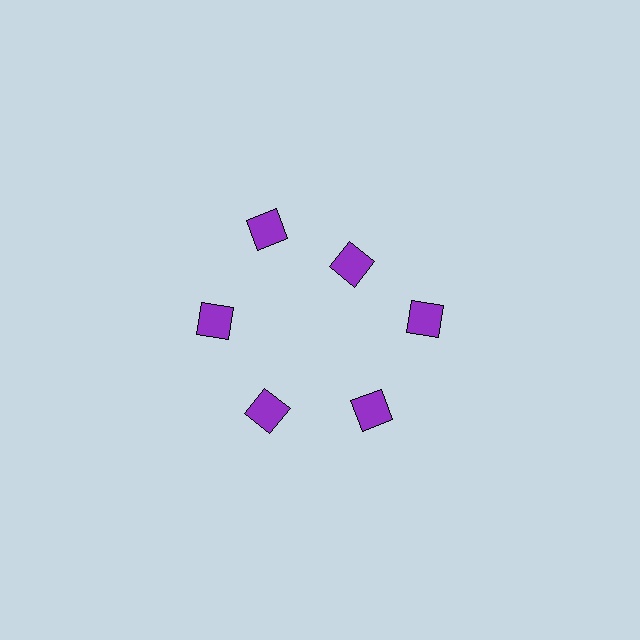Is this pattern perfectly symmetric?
No. The 6 purple diamonds are arranged in a ring, but one element near the 1 o'clock position is pulled inward toward the center, breaking the 6-fold rotational symmetry.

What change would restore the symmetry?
The symmetry would be restored by moving it outward, back onto the ring so that all 6 diamonds sit at equal angles and equal distance from the center.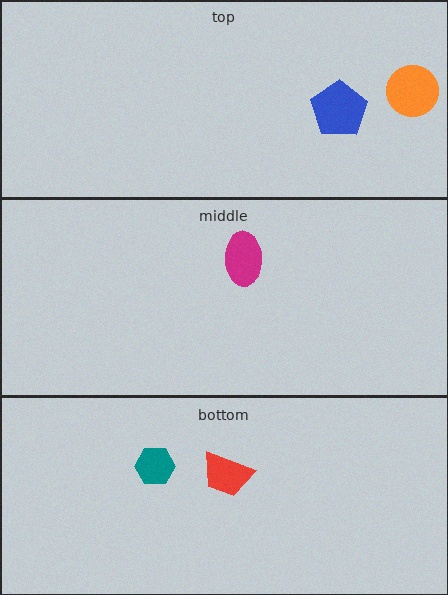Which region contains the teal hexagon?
The bottom region.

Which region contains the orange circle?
The top region.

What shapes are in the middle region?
The magenta ellipse.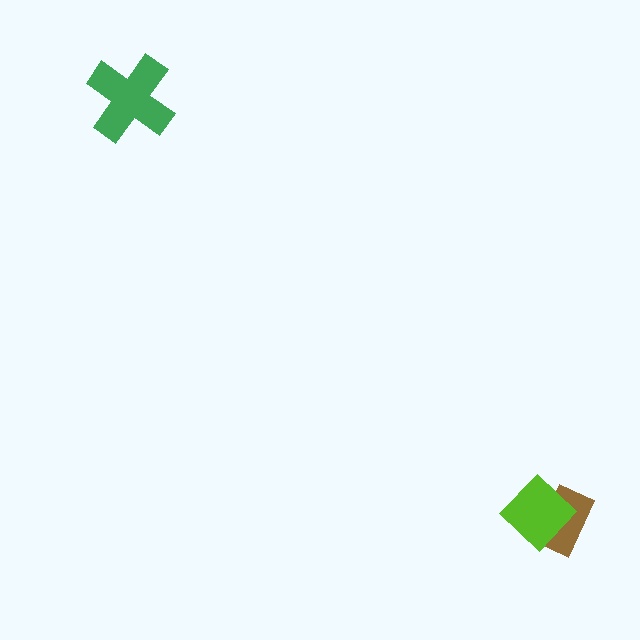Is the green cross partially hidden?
No, no other shape covers it.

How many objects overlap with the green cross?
0 objects overlap with the green cross.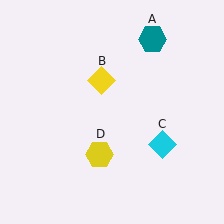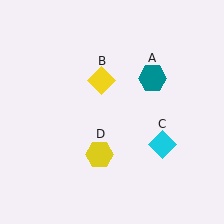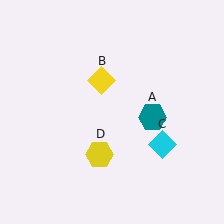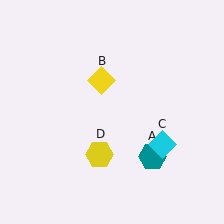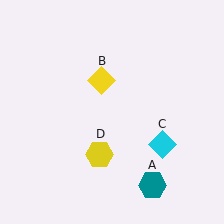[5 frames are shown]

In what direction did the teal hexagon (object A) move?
The teal hexagon (object A) moved down.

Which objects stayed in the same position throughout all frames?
Yellow diamond (object B) and cyan diamond (object C) and yellow hexagon (object D) remained stationary.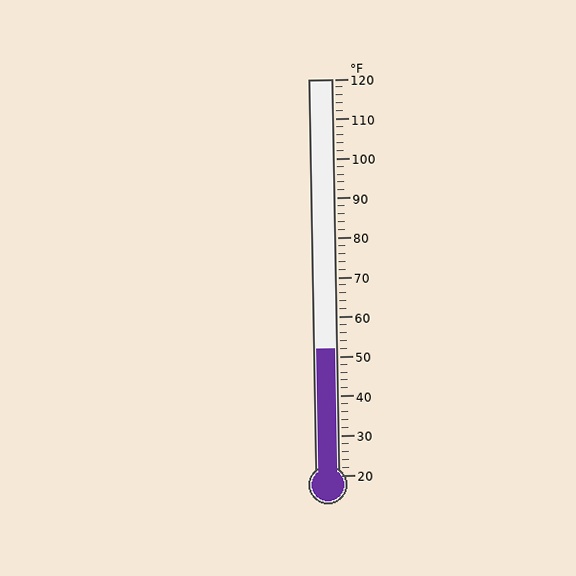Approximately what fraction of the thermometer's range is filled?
The thermometer is filled to approximately 30% of its range.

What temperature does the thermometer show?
The thermometer shows approximately 52°F.